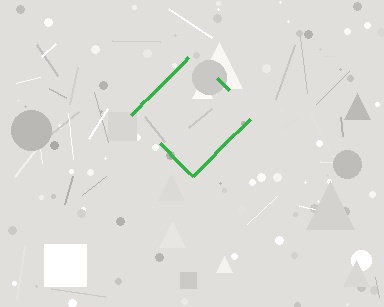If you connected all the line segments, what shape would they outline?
They would outline a diamond.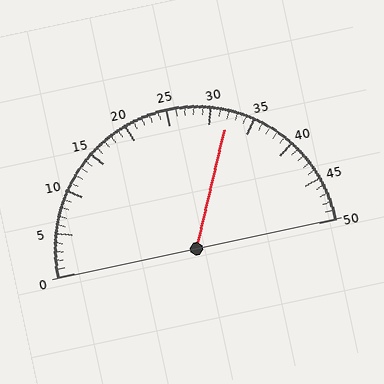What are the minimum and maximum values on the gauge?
The gauge ranges from 0 to 50.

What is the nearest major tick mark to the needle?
The nearest major tick mark is 30.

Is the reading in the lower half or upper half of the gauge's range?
The reading is in the upper half of the range (0 to 50).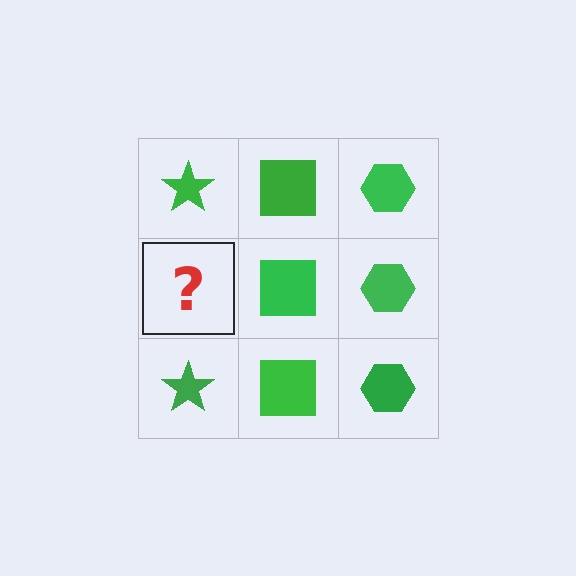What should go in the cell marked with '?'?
The missing cell should contain a green star.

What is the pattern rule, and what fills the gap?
The rule is that each column has a consistent shape. The gap should be filled with a green star.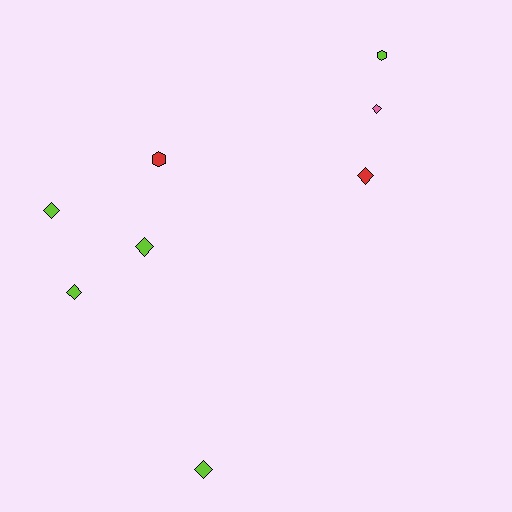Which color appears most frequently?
Lime, with 5 objects.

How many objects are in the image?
There are 8 objects.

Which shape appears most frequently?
Diamond, with 6 objects.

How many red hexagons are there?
There is 1 red hexagon.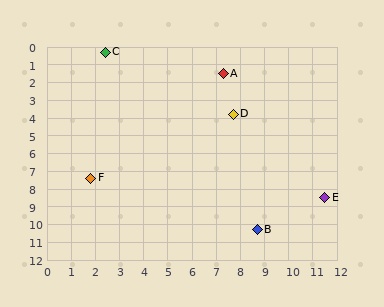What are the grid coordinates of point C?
Point C is at approximately (2.4, 0.3).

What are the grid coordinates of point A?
Point A is at approximately (7.3, 1.5).